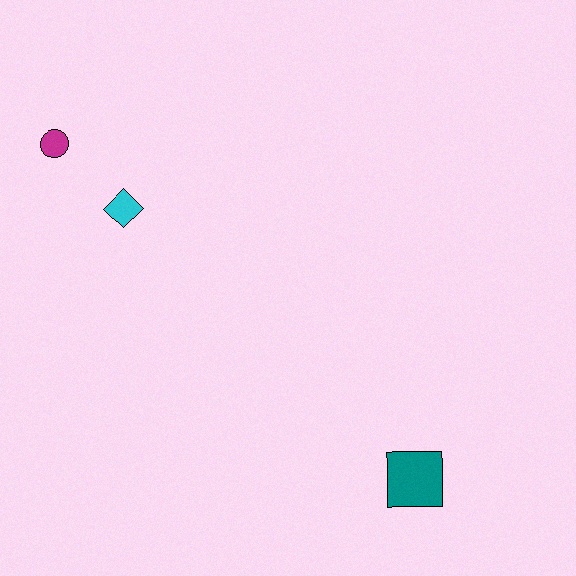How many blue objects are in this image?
There are no blue objects.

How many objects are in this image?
There are 3 objects.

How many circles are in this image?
There is 1 circle.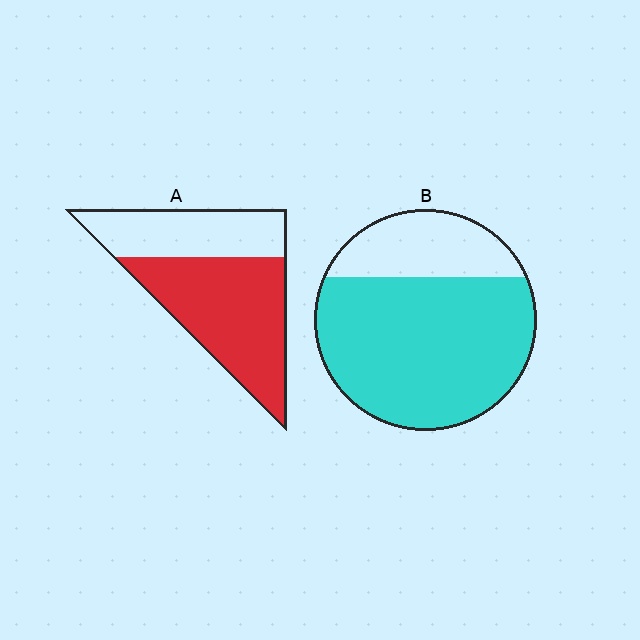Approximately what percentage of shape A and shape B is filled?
A is approximately 60% and B is approximately 75%.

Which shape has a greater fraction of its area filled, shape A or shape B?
Shape B.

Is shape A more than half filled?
Yes.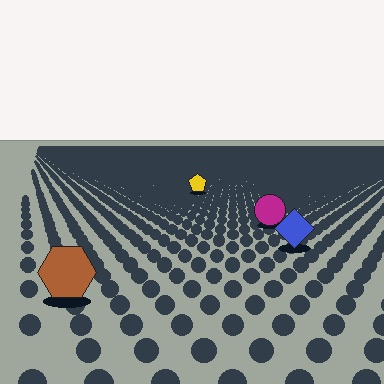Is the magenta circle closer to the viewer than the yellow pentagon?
Yes. The magenta circle is closer — you can tell from the texture gradient: the ground texture is coarser near it.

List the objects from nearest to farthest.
From nearest to farthest: the brown hexagon, the blue diamond, the magenta circle, the yellow pentagon.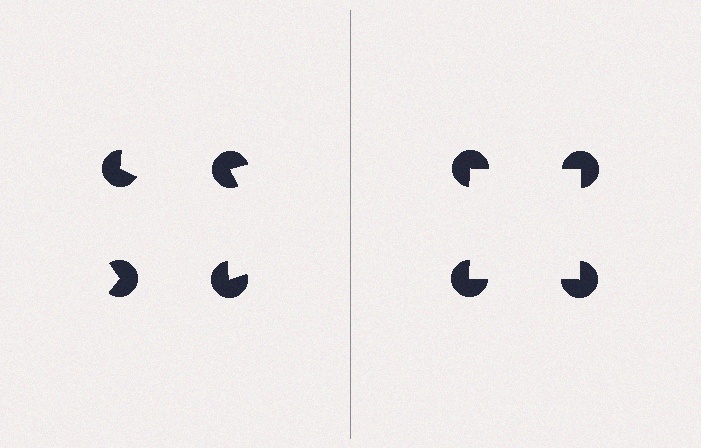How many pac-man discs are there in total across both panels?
8 — 4 on each side.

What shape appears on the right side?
An illusory square.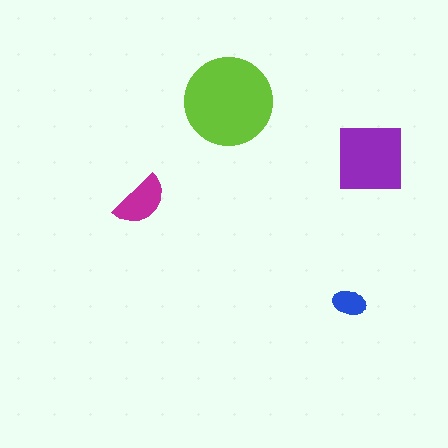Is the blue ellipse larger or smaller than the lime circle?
Smaller.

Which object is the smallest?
The blue ellipse.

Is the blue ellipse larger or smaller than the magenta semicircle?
Smaller.